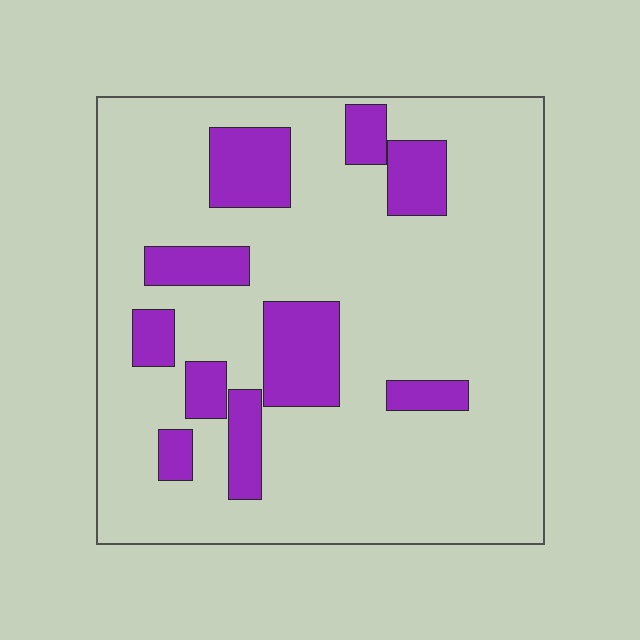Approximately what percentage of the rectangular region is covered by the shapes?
Approximately 20%.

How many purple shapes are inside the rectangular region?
10.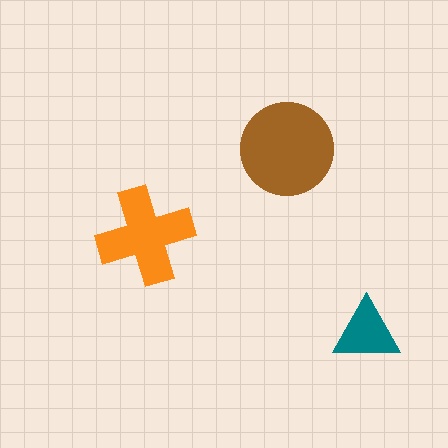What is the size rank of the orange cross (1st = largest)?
2nd.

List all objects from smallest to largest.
The teal triangle, the orange cross, the brown circle.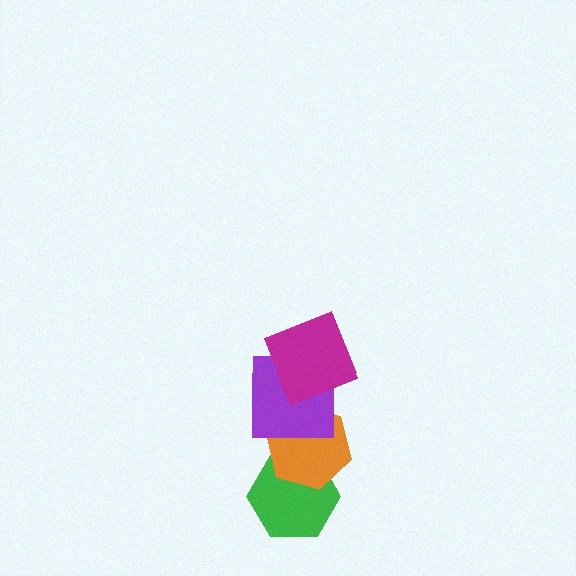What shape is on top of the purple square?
The magenta square is on top of the purple square.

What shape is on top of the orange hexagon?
The purple square is on top of the orange hexagon.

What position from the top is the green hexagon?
The green hexagon is 4th from the top.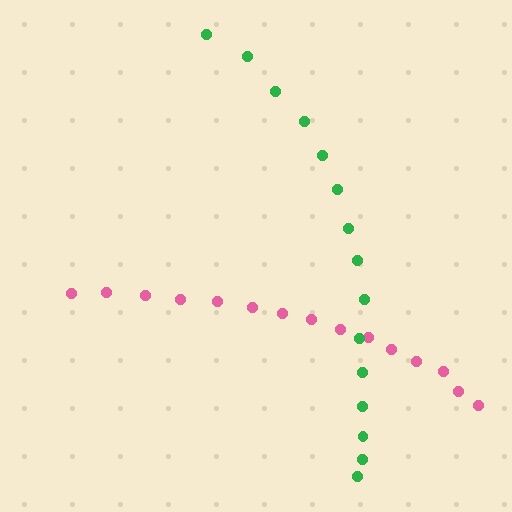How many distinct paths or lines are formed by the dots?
There are 2 distinct paths.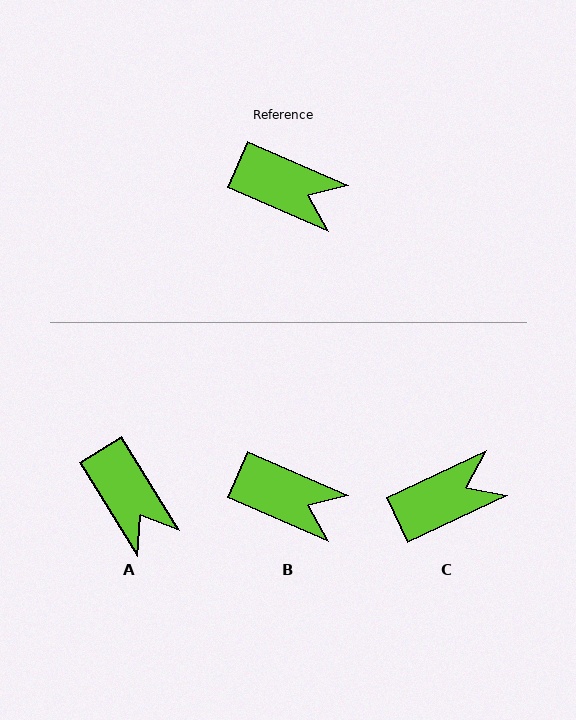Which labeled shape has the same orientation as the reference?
B.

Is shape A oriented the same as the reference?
No, it is off by about 35 degrees.